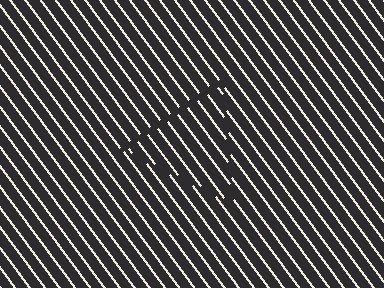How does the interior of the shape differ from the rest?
The interior of the shape contains the same grating, shifted by half a period — the contour is defined by the phase discontinuity where line-ends from the inner and outer gratings abut.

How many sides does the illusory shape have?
3 sides — the line-ends trace a triangle.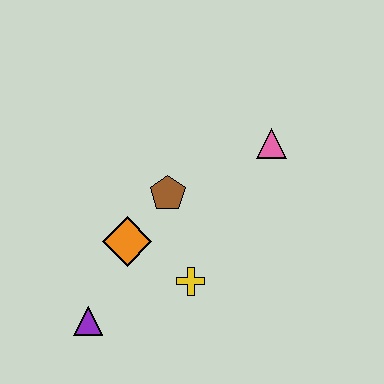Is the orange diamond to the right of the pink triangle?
No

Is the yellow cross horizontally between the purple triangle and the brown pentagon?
No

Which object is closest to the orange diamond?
The brown pentagon is closest to the orange diamond.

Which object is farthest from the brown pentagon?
The purple triangle is farthest from the brown pentagon.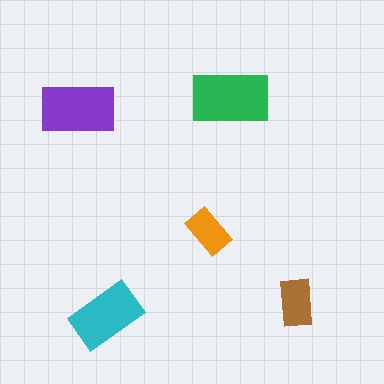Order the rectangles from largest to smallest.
the green one, the purple one, the cyan one, the brown one, the orange one.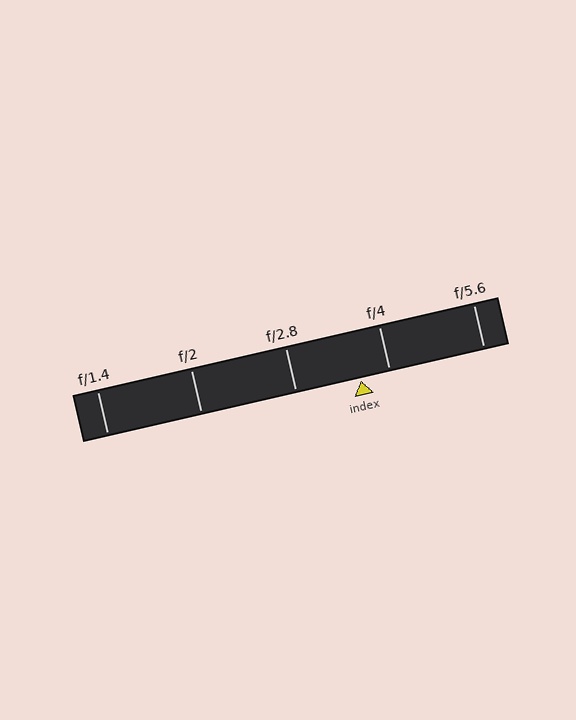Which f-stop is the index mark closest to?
The index mark is closest to f/4.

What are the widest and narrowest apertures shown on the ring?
The widest aperture shown is f/1.4 and the narrowest is f/5.6.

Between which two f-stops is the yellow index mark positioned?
The index mark is between f/2.8 and f/4.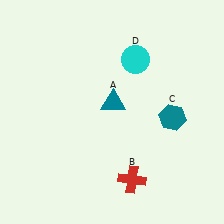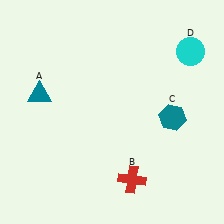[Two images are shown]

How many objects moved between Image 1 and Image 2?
2 objects moved between the two images.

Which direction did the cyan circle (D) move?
The cyan circle (D) moved right.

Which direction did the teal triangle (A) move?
The teal triangle (A) moved left.